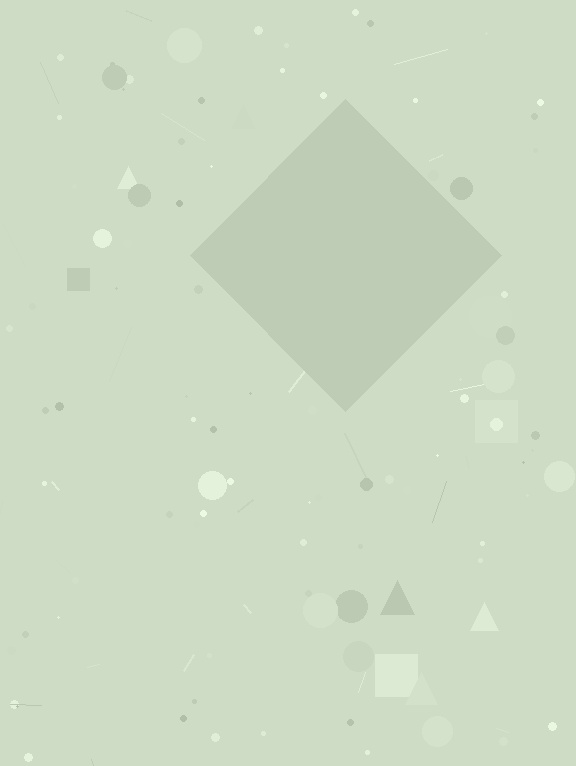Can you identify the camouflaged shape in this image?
The camouflaged shape is a diamond.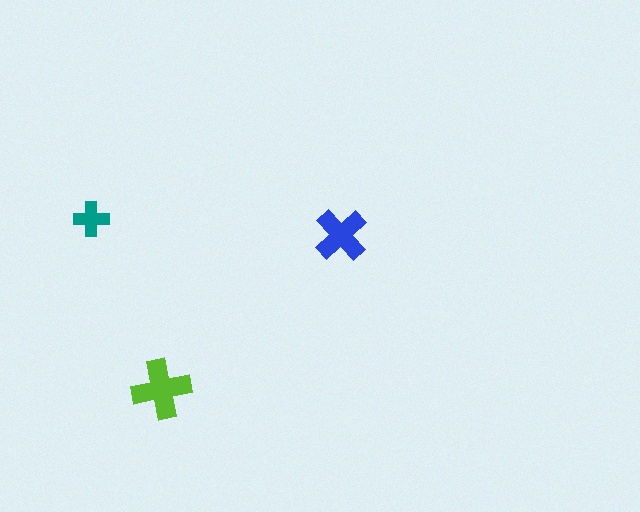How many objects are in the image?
There are 3 objects in the image.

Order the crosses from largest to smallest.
the lime one, the blue one, the teal one.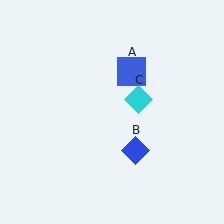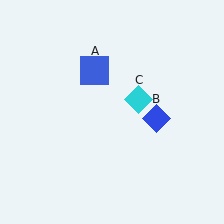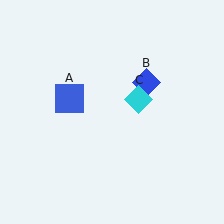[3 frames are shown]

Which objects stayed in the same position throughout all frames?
Cyan diamond (object C) remained stationary.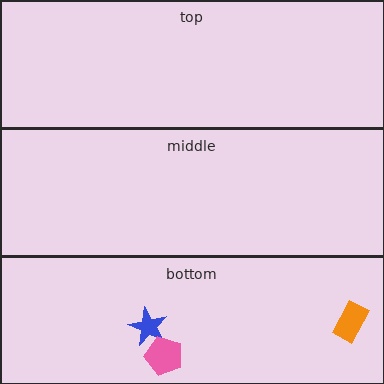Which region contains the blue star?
The bottom region.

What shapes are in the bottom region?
The orange rectangle, the blue star, the pink pentagon.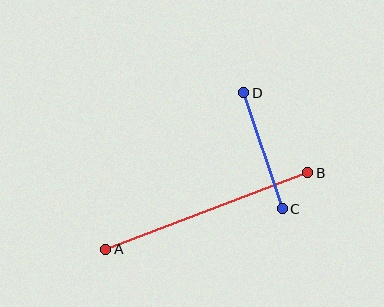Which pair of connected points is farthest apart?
Points A and B are farthest apart.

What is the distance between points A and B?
The distance is approximately 216 pixels.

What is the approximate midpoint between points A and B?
The midpoint is at approximately (207, 211) pixels.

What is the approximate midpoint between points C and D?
The midpoint is at approximately (263, 151) pixels.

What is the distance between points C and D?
The distance is approximately 123 pixels.